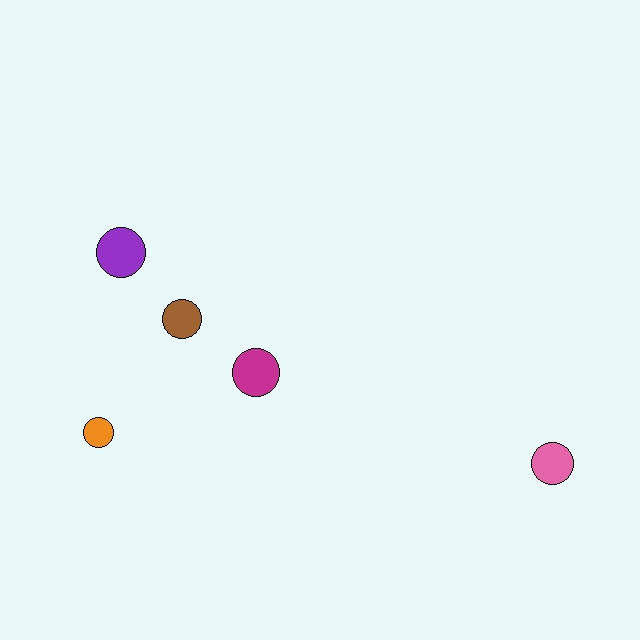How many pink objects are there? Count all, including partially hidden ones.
There is 1 pink object.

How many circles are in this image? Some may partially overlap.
There are 5 circles.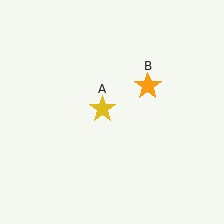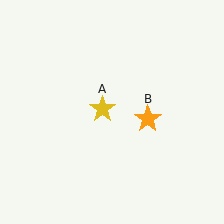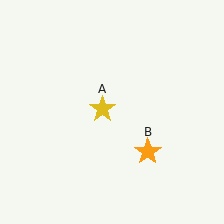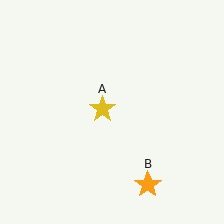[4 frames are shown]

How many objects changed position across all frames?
1 object changed position: orange star (object B).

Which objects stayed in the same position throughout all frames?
Yellow star (object A) remained stationary.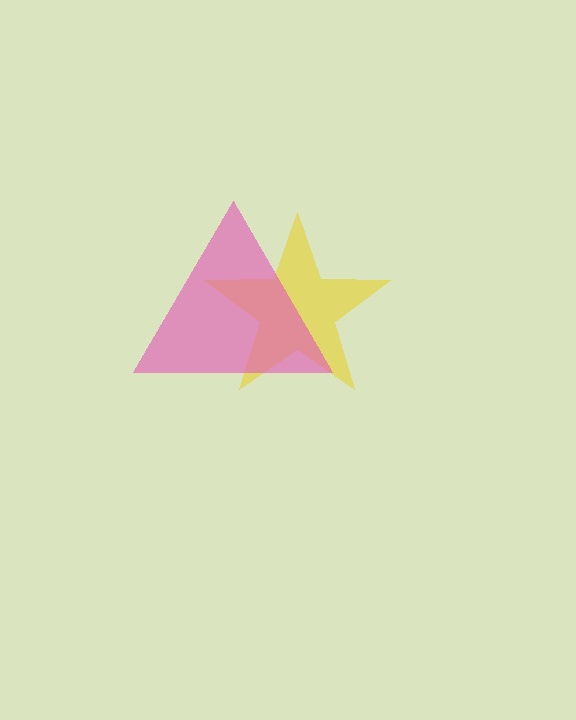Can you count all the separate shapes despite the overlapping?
Yes, there are 2 separate shapes.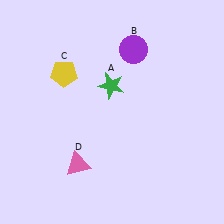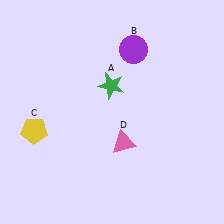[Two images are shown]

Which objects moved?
The objects that moved are: the yellow pentagon (C), the pink triangle (D).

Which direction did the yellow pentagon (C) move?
The yellow pentagon (C) moved down.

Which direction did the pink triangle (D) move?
The pink triangle (D) moved right.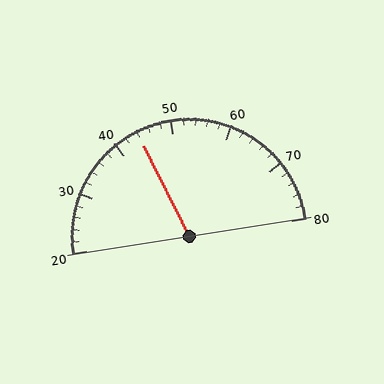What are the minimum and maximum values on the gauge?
The gauge ranges from 20 to 80.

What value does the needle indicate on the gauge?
The needle indicates approximately 44.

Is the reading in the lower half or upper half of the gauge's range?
The reading is in the lower half of the range (20 to 80).